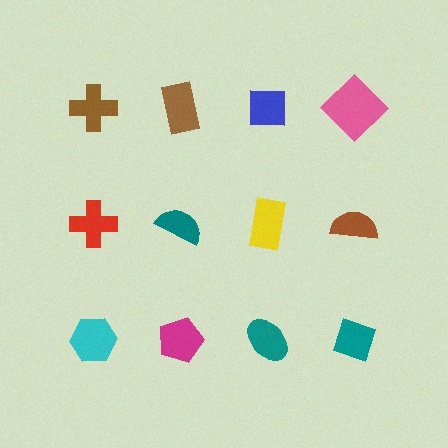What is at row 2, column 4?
A brown semicircle.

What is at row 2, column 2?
A teal semicircle.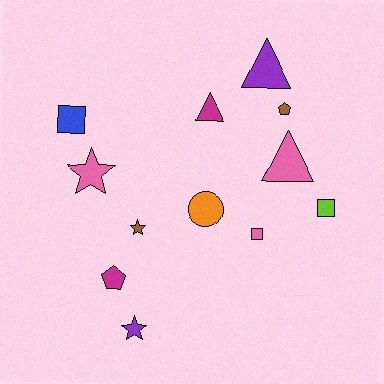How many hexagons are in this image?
There are no hexagons.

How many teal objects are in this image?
There are no teal objects.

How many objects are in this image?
There are 12 objects.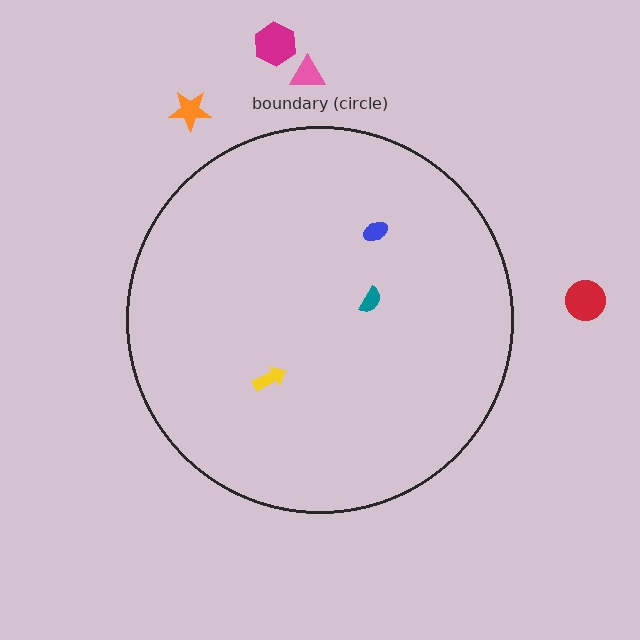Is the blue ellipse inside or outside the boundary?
Inside.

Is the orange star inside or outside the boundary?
Outside.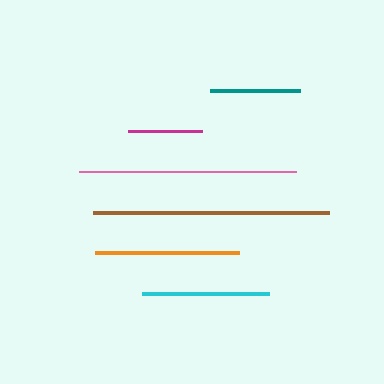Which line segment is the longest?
The brown line is the longest at approximately 236 pixels.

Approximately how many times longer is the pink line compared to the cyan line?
The pink line is approximately 1.7 times the length of the cyan line.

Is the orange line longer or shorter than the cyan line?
The orange line is longer than the cyan line.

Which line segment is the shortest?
The magenta line is the shortest at approximately 74 pixels.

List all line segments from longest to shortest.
From longest to shortest: brown, pink, orange, cyan, teal, magenta.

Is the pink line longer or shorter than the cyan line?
The pink line is longer than the cyan line.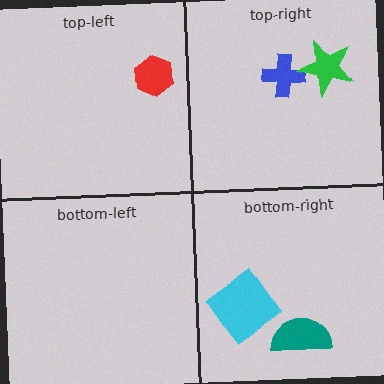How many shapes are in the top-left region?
1.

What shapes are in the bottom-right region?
The cyan diamond, the teal semicircle.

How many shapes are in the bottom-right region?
2.